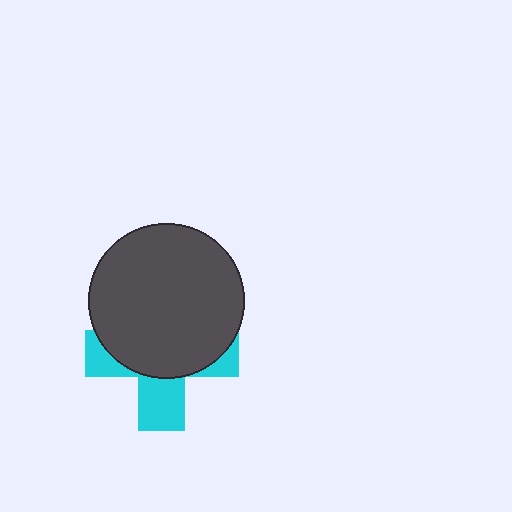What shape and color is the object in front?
The object in front is a dark gray circle.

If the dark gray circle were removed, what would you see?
You would see the complete cyan cross.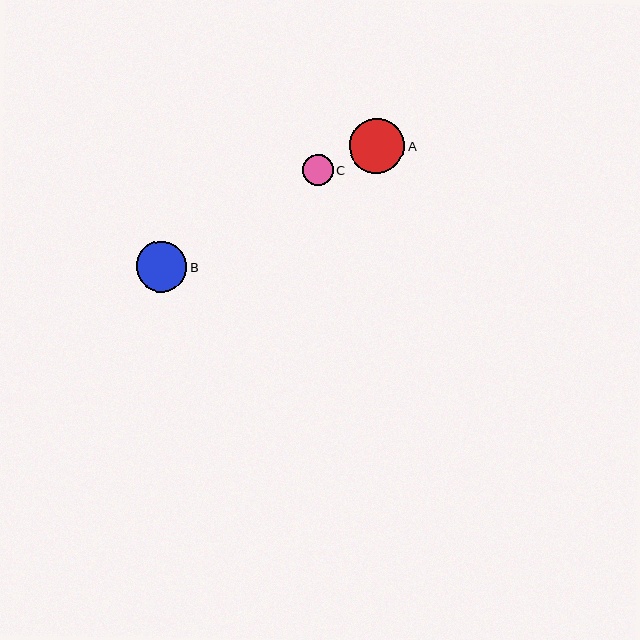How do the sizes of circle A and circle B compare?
Circle A and circle B are approximately the same size.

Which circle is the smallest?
Circle C is the smallest with a size of approximately 31 pixels.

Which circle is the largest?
Circle A is the largest with a size of approximately 55 pixels.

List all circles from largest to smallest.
From largest to smallest: A, B, C.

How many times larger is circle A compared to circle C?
Circle A is approximately 1.7 times the size of circle C.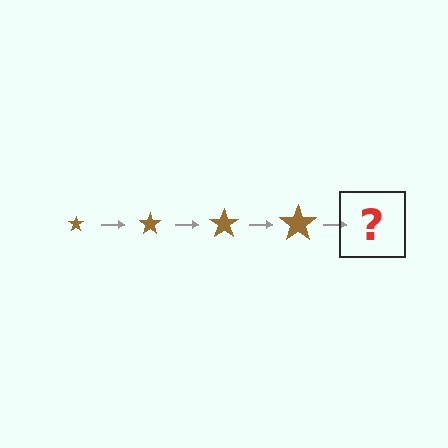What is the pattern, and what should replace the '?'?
The pattern is that the star gets progressively larger each step. The '?' should be a brown star, larger than the previous one.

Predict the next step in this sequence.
The next step is a brown star, larger than the previous one.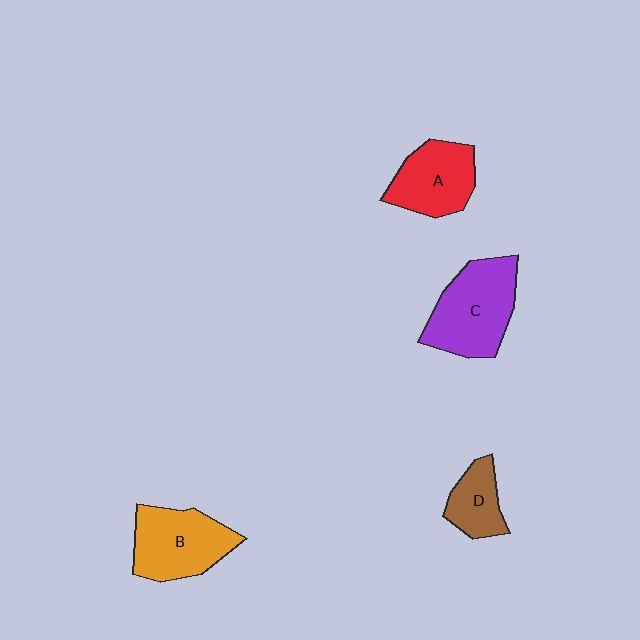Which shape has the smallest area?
Shape D (brown).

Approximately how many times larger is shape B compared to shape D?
Approximately 1.8 times.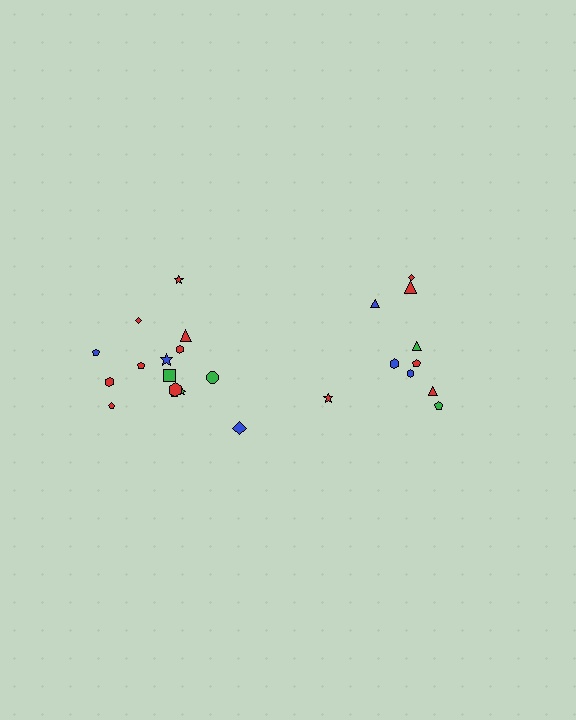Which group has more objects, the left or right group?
The left group.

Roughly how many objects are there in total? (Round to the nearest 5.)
Roughly 25 objects in total.